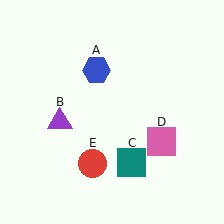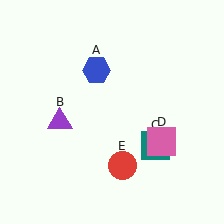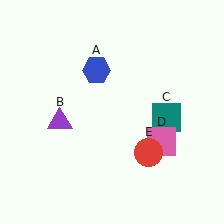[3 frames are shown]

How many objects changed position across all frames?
2 objects changed position: teal square (object C), red circle (object E).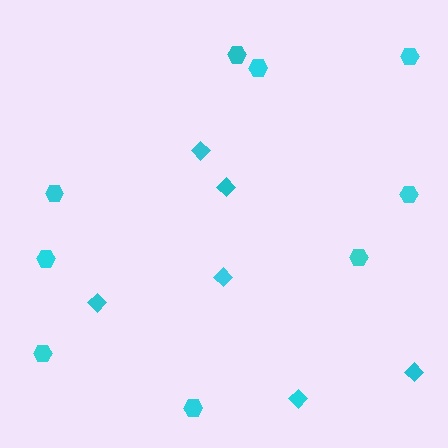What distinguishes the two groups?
There are 2 groups: one group of hexagons (9) and one group of diamonds (6).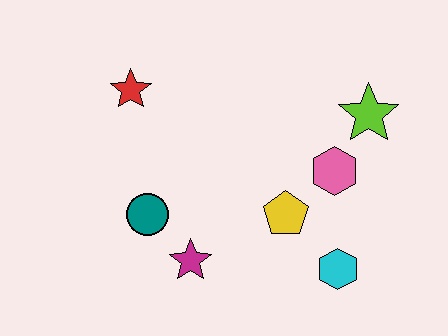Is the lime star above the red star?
No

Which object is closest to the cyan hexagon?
The yellow pentagon is closest to the cyan hexagon.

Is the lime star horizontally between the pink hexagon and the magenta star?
No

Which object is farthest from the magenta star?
The lime star is farthest from the magenta star.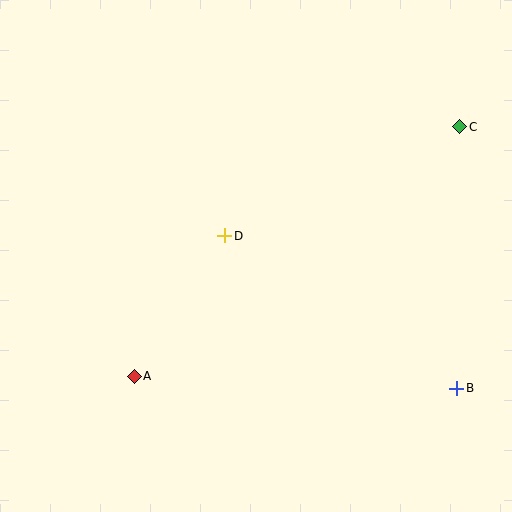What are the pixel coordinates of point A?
Point A is at (134, 376).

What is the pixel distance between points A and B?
The distance between A and B is 322 pixels.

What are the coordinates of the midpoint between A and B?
The midpoint between A and B is at (295, 382).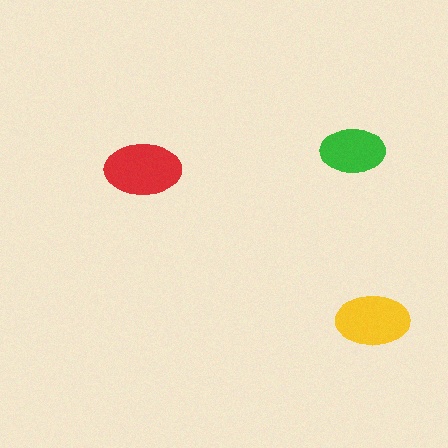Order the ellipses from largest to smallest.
the red one, the yellow one, the green one.